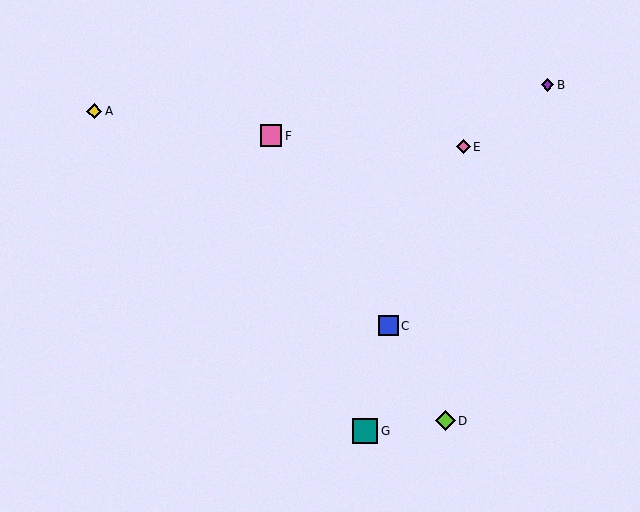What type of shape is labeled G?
Shape G is a teal square.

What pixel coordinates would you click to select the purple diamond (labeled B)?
Click at (548, 85) to select the purple diamond B.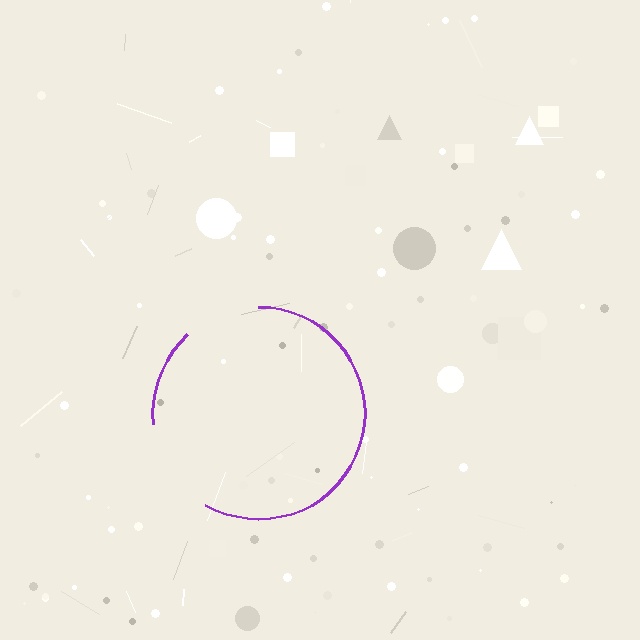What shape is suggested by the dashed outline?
The dashed outline suggests a circle.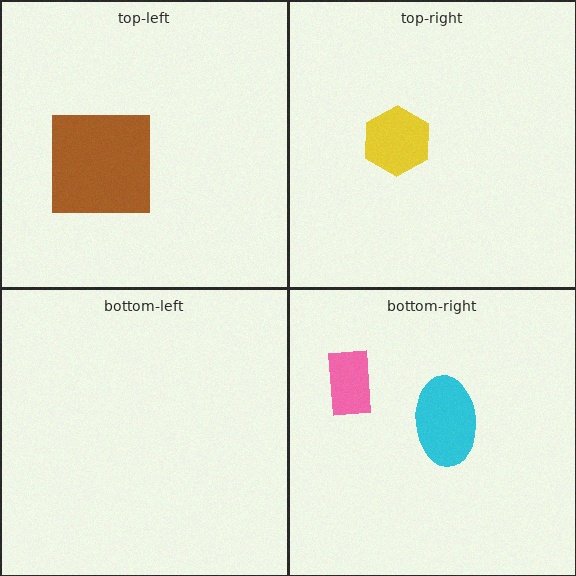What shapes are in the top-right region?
The yellow hexagon.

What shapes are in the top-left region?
The brown square.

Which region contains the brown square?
The top-left region.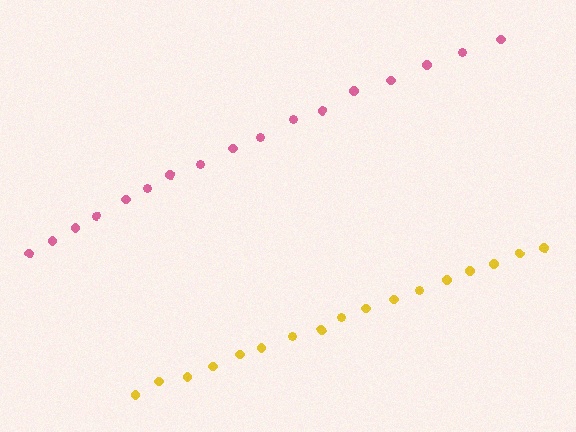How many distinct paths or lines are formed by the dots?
There are 2 distinct paths.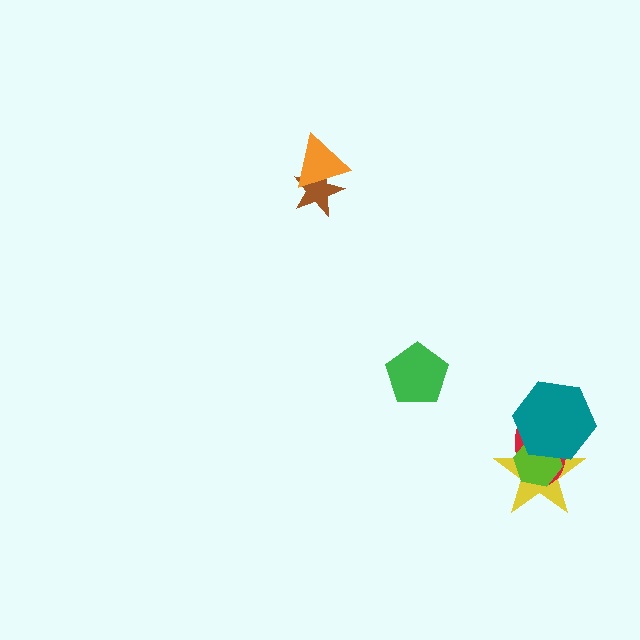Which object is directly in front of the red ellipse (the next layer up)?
The lime hexagon is directly in front of the red ellipse.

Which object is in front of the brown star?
The orange triangle is in front of the brown star.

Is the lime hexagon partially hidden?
Yes, it is partially covered by another shape.